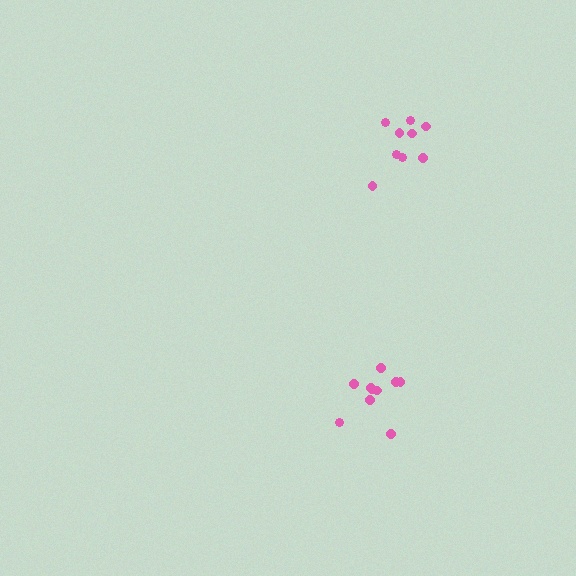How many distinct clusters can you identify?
There are 2 distinct clusters.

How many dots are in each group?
Group 1: 9 dots, Group 2: 10 dots (19 total).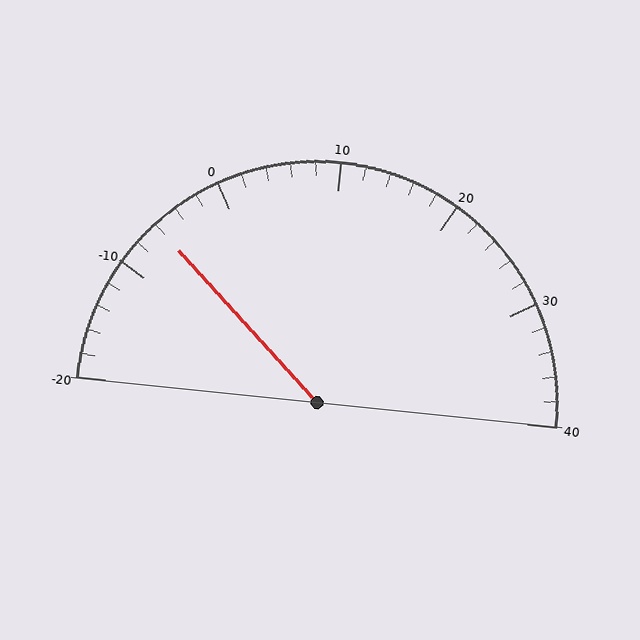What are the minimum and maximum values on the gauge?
The gauge ranges from -20 to 40.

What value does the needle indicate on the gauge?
The needle indicates approximately -6.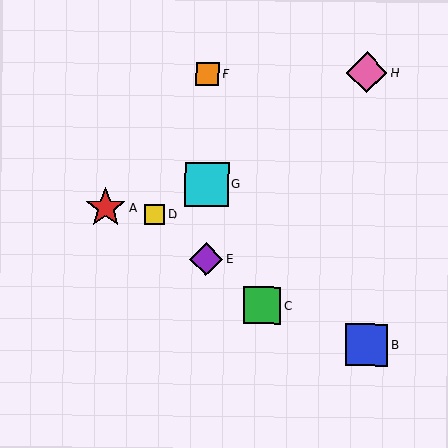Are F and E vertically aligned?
Yes, both are at x≈208.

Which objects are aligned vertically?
Objects E, F, G are aligned vertically.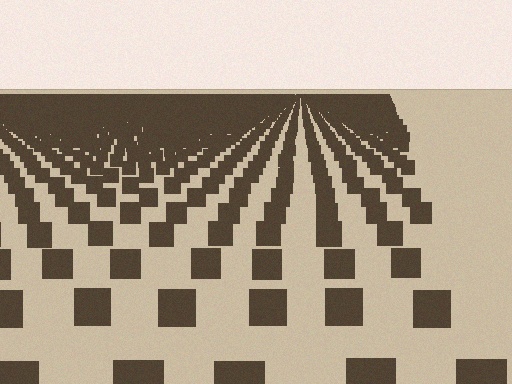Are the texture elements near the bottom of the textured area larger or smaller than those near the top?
Larger. Near the bottom, elements are closer to the viewer and appear at a bigger on-screen size.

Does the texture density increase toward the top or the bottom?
Density increases toward the top.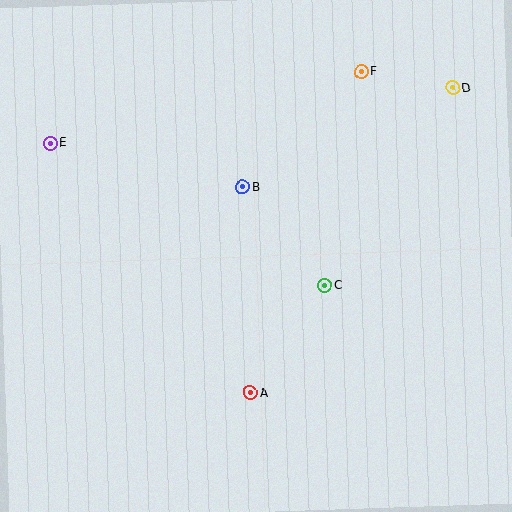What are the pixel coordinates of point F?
Point F is at (361, 72).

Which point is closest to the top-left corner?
Point E is closest to the top-left corner.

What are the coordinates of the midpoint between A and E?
The midpoint between A and E is at (150, 268).